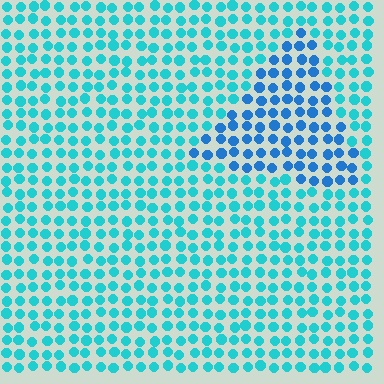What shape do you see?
I see a triangle.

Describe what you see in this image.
The image is filled with small cyan elements in a uniform arrangement. A triangle-shaped region is visible where the elements are tinted to a slightly different hue, forming a subtle color boundary.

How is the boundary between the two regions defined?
The boundary is defined purely by a slight shift in hue (about 30 degrees). Spacing, size, and orientation are identical on both sides.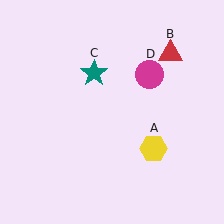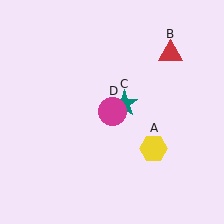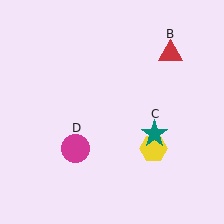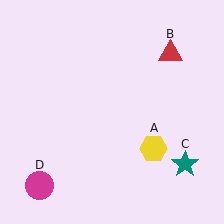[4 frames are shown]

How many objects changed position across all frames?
2 objects changed position: teal star (object C), magenta circle (object D).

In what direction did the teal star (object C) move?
The teal star (object C) moved down and to the right.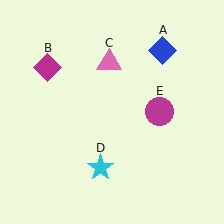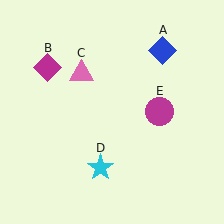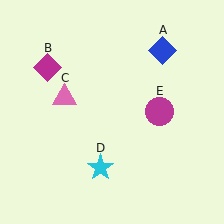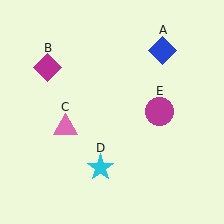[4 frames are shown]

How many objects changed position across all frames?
1 object changed position: pink triangle (object C).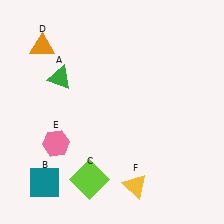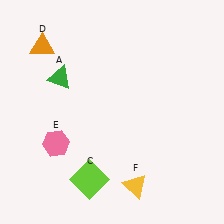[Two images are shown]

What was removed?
The teal square (B) was removed in Image 2.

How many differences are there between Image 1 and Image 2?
There is 1 difference between the two images.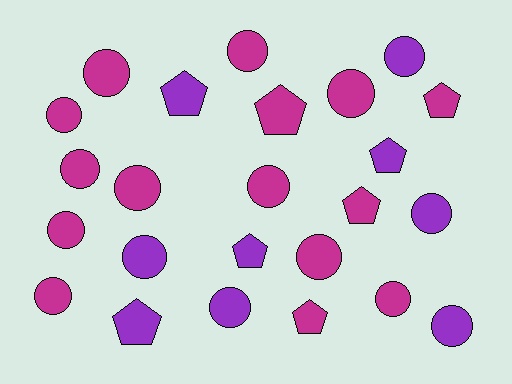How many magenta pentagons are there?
There are 4 magenta pentagons.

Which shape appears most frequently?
Circle, with 16 objects.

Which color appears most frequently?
Magenta, with 15 objects.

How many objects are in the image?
There are 24 objects.